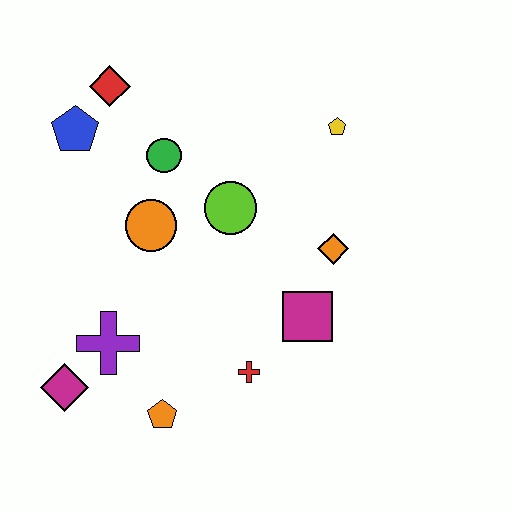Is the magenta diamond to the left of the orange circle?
Yes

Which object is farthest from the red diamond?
The orange pentagon is farthest from the red diamond.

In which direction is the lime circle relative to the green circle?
The lime circle is to the right of the green circle.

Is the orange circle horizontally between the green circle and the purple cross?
Yes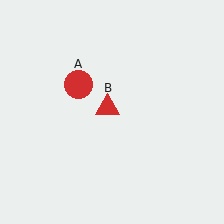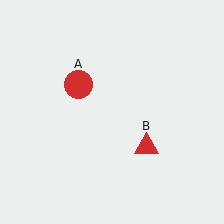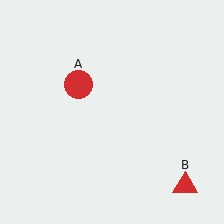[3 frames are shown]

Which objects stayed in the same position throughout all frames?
Red circle (object A) remained stationary.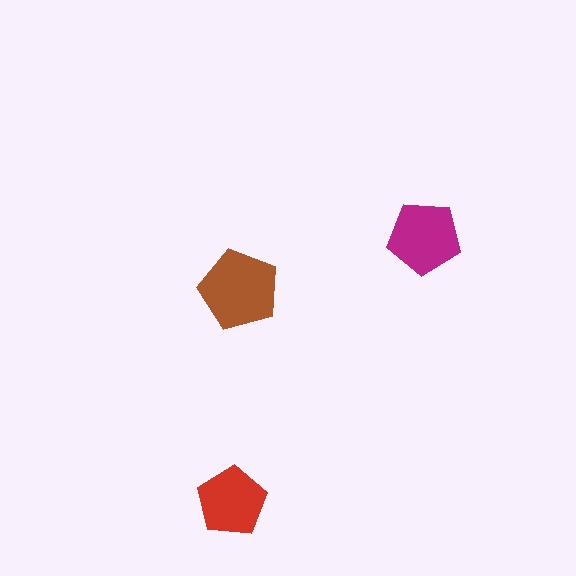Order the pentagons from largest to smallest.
the brown one, the magenta one, the red one.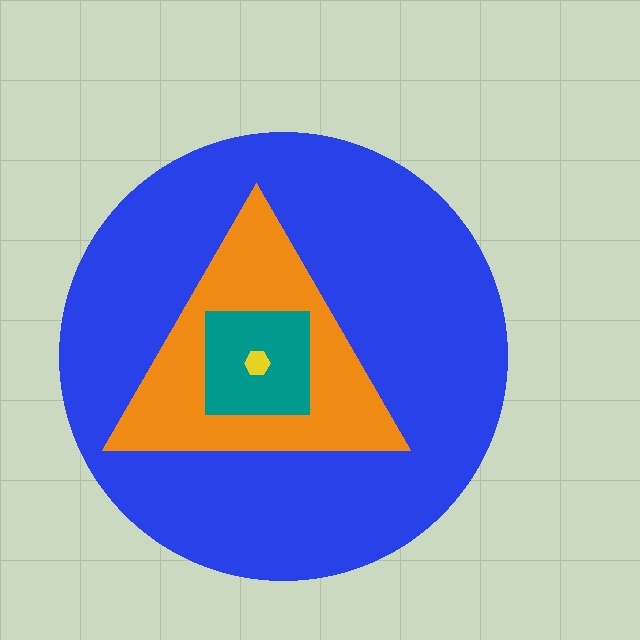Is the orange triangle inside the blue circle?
Yes.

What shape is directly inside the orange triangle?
The teal square.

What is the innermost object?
The yellow hexagon.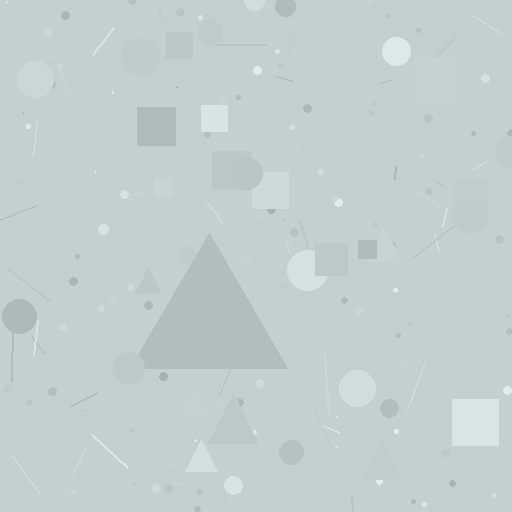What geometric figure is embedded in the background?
A triangle is embedded in the background.